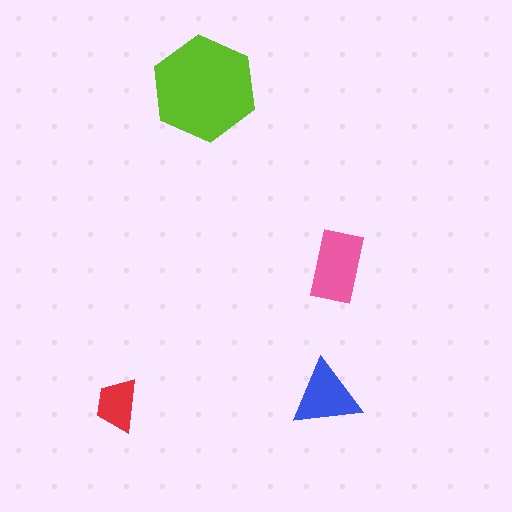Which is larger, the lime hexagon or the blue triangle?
The lime hexagon.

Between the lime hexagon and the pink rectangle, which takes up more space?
The lime hexagon.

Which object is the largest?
The lime hexagon.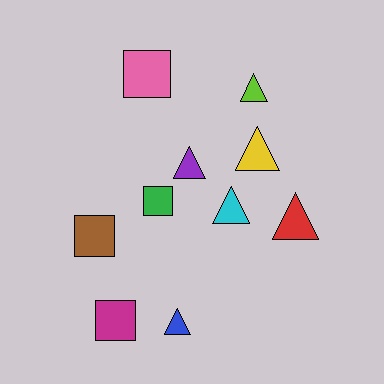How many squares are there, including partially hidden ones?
There are 4 squares.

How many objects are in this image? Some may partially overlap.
There are 10 objects.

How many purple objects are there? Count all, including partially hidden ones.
There is 1 purple object.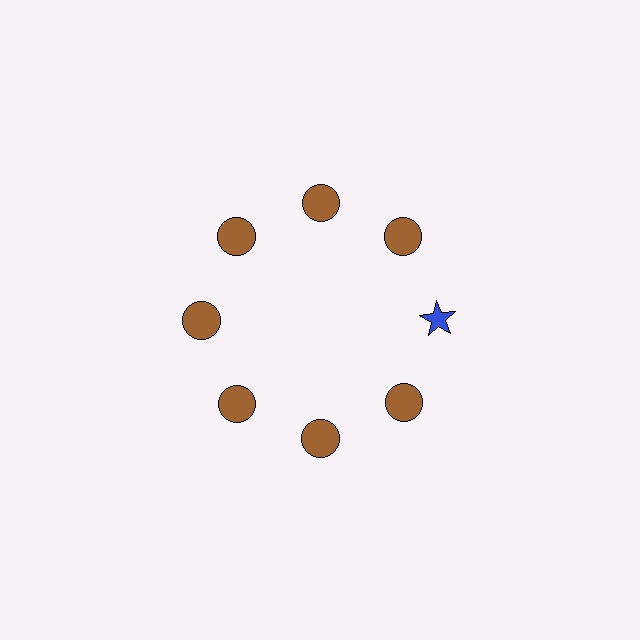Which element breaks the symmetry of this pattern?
The blue star at roughly the 3 o'clock position breaks the symmetry. All other shapes are brown circles.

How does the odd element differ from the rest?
It differs in both color (blue instead of brown) and shape (star instead of circle).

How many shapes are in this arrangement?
There are 8 shapes arranged in a ring pattern.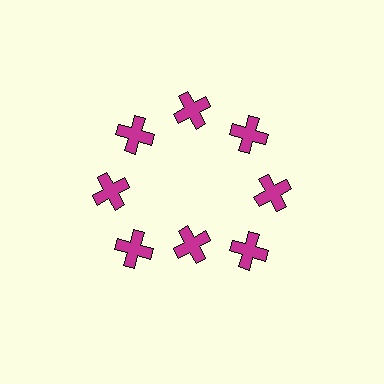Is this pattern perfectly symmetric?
No. The 8 magenta crosses are arranged in a ring, but one element near the 6 o'clock position is pulled inward toward the center, breaking the 8-fold rotational symmetry.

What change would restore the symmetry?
The symmetry would be restored by moving it outward, back onto the ring so that all 8 crosses sit at equal angles and equal distance from the center.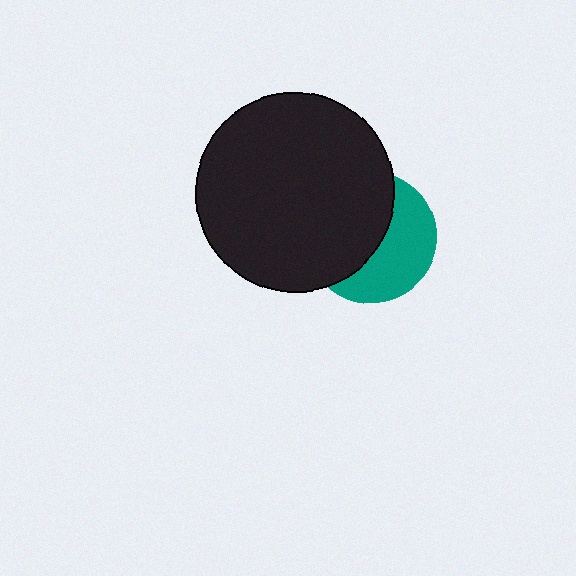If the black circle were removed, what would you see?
You would see the complete teal circle.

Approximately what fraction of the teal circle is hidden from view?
Roughly 54% of the teal circle is hidden behind the black circle.